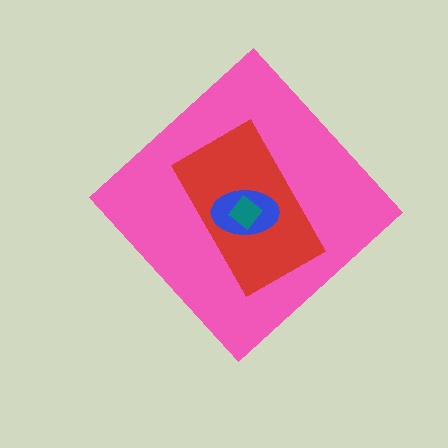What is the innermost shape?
The teal diamond.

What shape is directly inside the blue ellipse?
The teal diamond.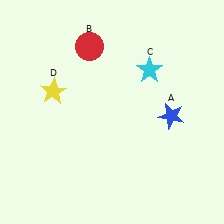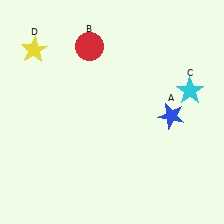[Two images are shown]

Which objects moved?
The objects that moved are: the cyan star (C), the yellow star (D).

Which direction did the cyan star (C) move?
The cyan star (C) moved right.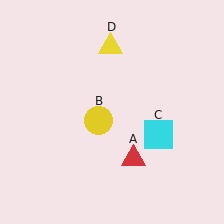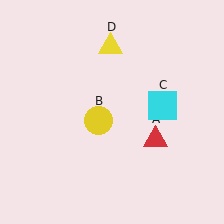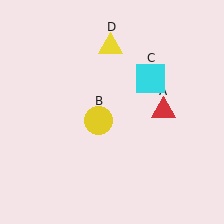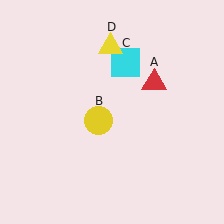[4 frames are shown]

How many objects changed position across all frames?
2 objects changed position: red triangle (object A), cyan square (object C).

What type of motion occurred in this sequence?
The red triangle (object A), cyan square (object C) rotated counterclockwise around the center of the scene.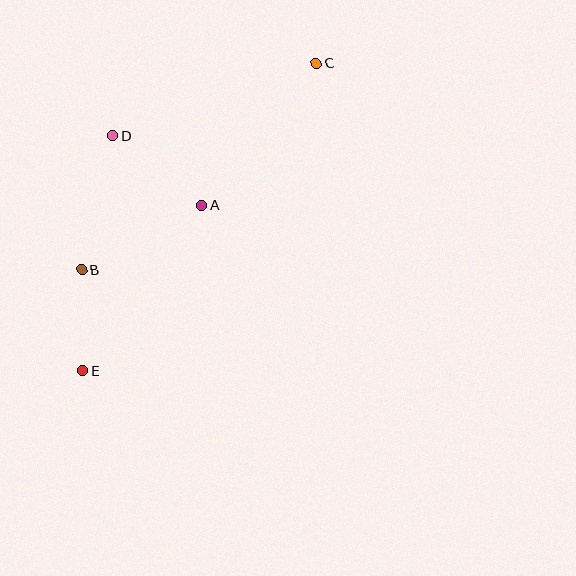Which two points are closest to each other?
Points B and E are closest to each other.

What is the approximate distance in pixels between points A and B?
The distance between A and B is approximately 136 pixels.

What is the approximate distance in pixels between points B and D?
The distance between B and D is approximately 137 pixels.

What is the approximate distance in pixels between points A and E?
The distance between A and E is approximately 204 pixels.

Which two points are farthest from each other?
Points C and E are farthest from each other.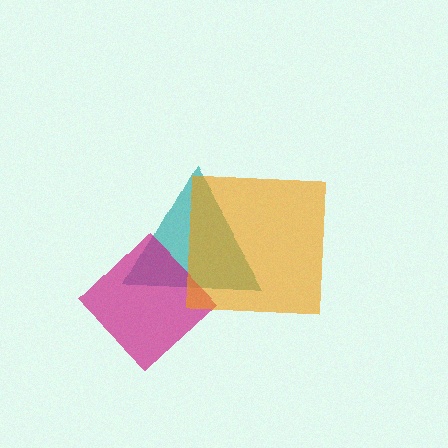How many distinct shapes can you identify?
There are 3 distinct shapes: a teal triangle, a magenta diamond, an orange square.